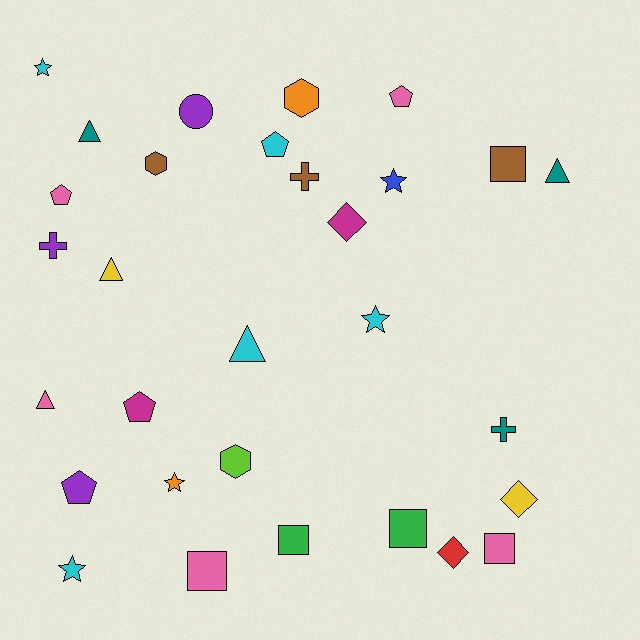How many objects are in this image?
There are 30 objects.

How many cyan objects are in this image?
There are 5 cyan objects.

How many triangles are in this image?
There are 5 triangles.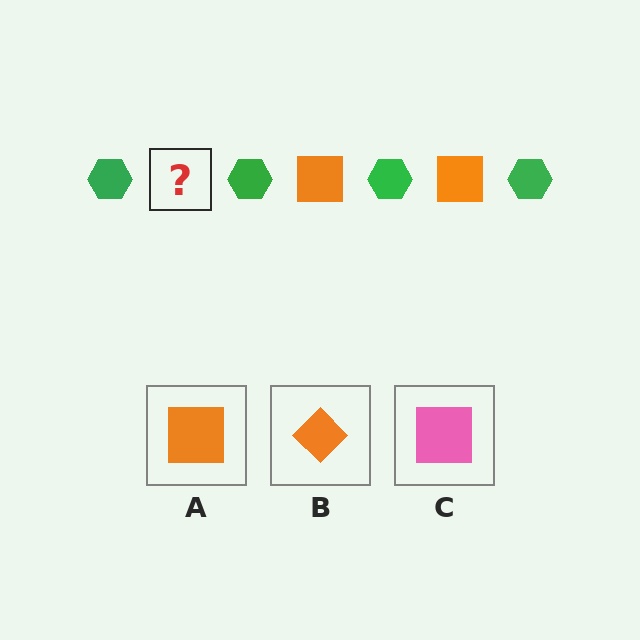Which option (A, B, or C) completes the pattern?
A.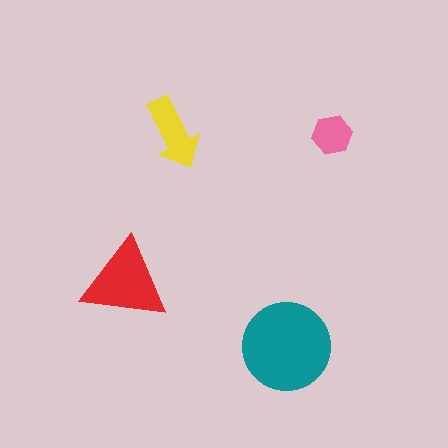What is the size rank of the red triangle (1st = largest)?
2nd.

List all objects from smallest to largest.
The pink hexagon, the yellow arrow, the red triangle, the teal circle.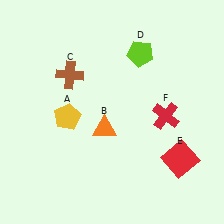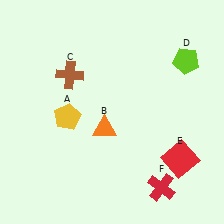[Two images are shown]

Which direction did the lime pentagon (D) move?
The lime pentagon (D) moved right.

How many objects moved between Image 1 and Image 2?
2 objects moved between the two images.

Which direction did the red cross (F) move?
The red cross (F) moved down.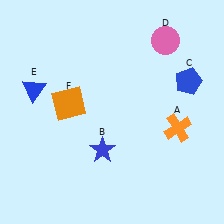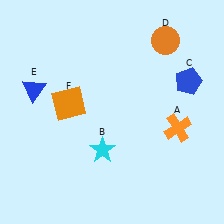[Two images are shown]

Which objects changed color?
B changed from blue to cyan. D changed from pink to orange.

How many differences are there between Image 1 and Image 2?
There are 2 differences between the two images.